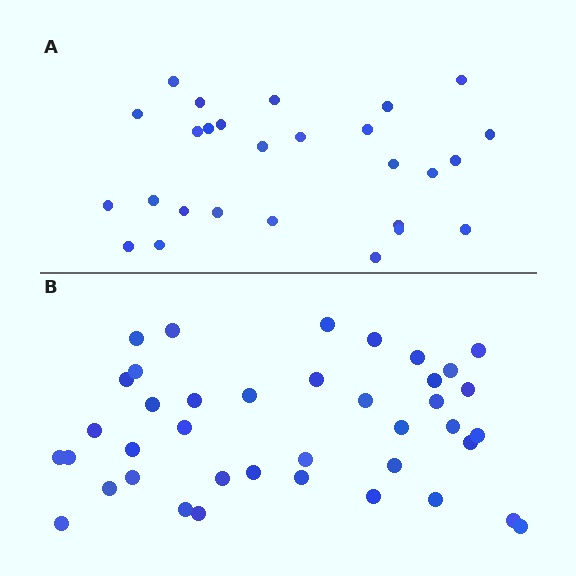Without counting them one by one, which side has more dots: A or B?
Region B (the bottom region) has more dots.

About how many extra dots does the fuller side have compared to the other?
Region B has approximately 15 more dots than region A.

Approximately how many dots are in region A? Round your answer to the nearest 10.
About 30 dots. (The exact count is 27, which rounds to 30.)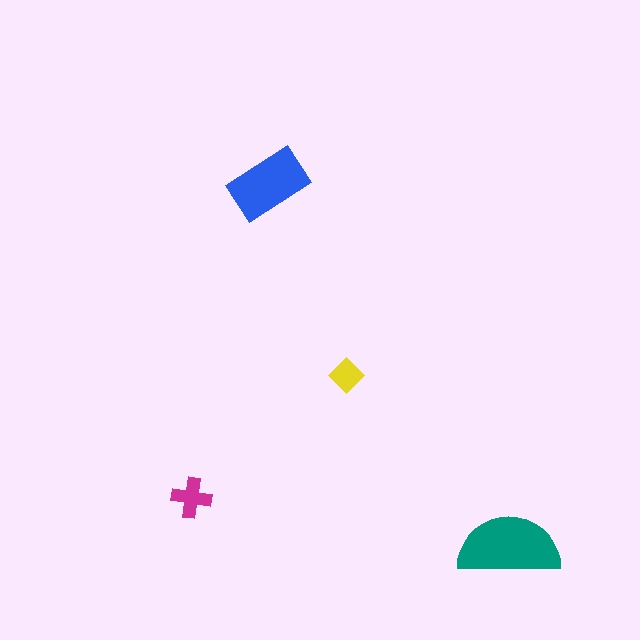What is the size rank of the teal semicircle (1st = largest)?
1st.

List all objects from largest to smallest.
The teal semicircle, the blue rectangle, the magenta cross, the yellow diamond.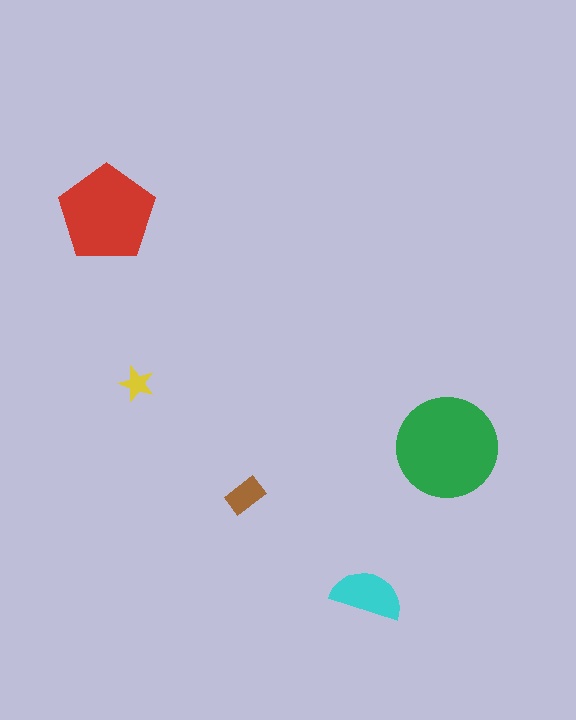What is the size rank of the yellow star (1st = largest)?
5th.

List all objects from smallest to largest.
The yellow star, the brown rectangle, the cyan semicircle, the red pentagon, the green circle.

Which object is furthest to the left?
The red pentagon is leftmost.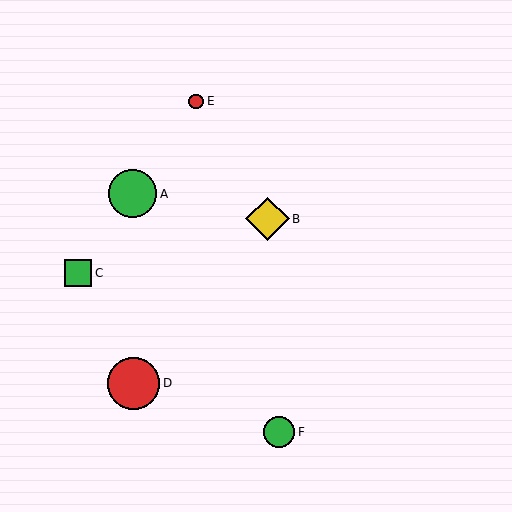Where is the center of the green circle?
The center of the green circle is at (133, 194).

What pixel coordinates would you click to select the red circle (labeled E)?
Click at (196, 101) to select the red circle E.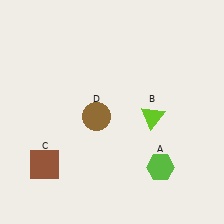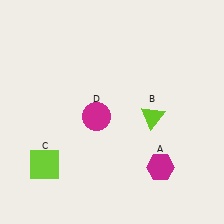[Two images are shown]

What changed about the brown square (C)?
In Image 1, C is brown. In Image 2, it changed to lime.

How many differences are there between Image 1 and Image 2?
There are 3 differences between the two images.